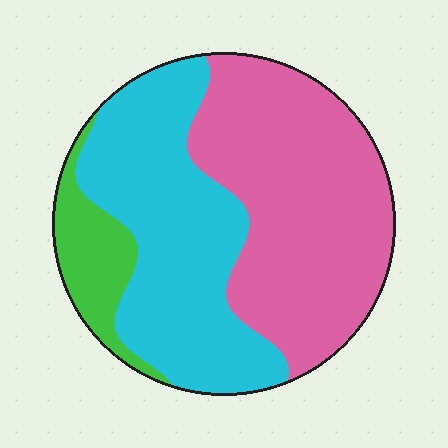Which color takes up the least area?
Green, at roughly 10%.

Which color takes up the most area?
Pink, at roughly 50%.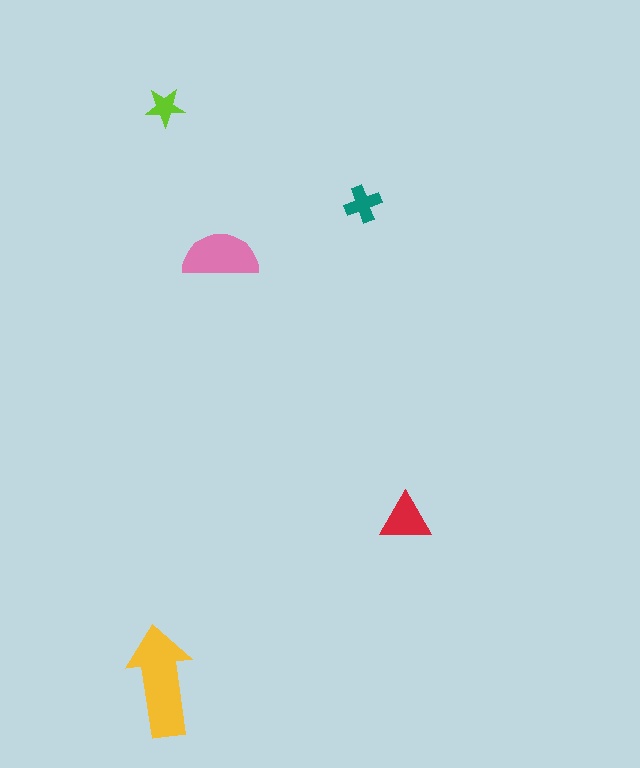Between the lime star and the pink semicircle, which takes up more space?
The pink semicircle.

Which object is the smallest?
The lime star.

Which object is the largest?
The yellow arrow.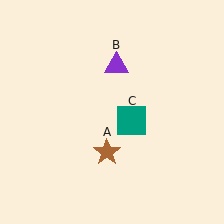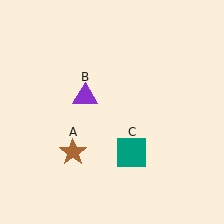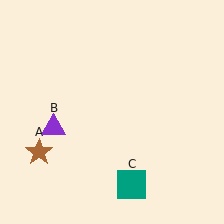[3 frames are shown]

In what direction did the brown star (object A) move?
The brown star (object A) moved left.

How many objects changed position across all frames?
3 objects changed position: brown star (object A), purple triangle (object B), teal square (object C).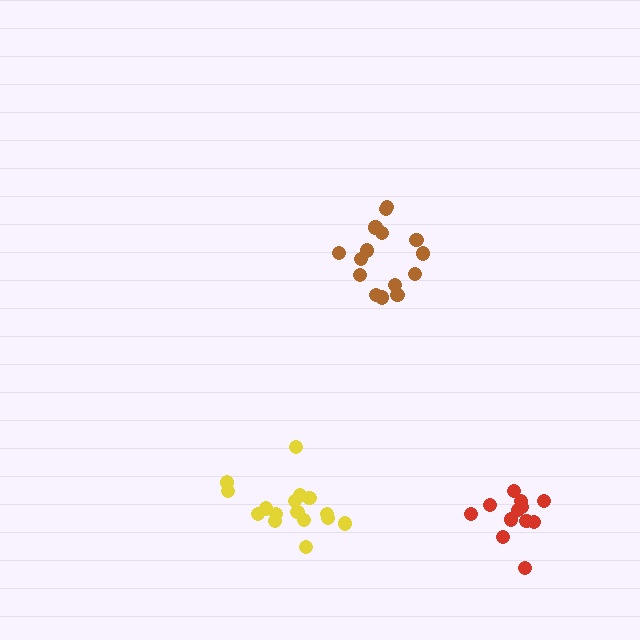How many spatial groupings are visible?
There are 3 spatial groupings.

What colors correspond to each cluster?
The clusters are colored: brown, yellow, red.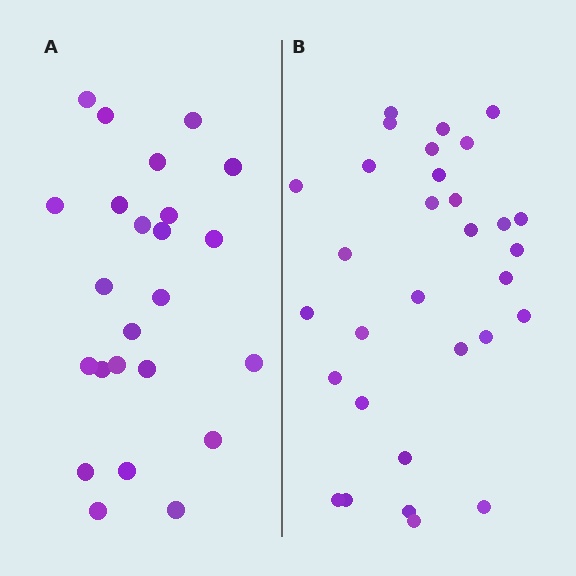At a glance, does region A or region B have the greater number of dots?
Region B (the right region) has more dots.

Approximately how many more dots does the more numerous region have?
Region B has roughly 8 or so more dots than region A.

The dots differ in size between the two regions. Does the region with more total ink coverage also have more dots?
No. Region A has more total ink coverage because its dots are larger, but region B actually contains more individual dots. Total area can be misleading — the number of items is what matters here.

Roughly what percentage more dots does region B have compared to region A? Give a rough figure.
About 30% more.